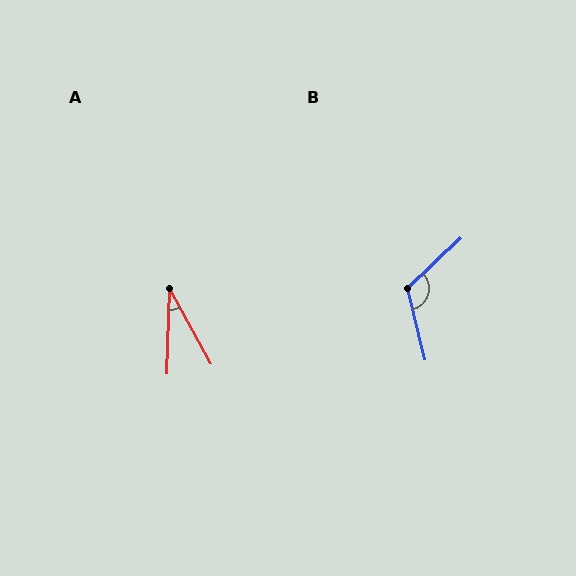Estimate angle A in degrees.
Approximately 30 degrees.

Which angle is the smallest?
A, at approximately 30 degrees.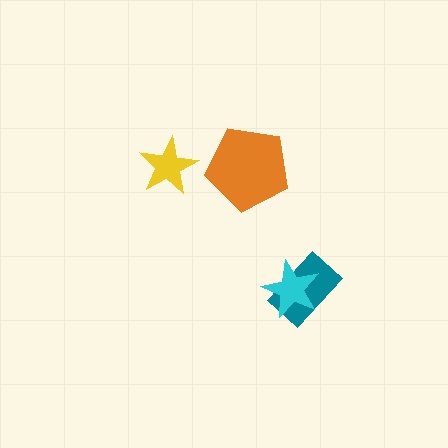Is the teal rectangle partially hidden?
Yes, it is partially covered by another shape.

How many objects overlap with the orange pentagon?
0 objects overlap with the orange pentagon.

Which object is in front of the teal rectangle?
The cyan star is in front of the teal rectangle.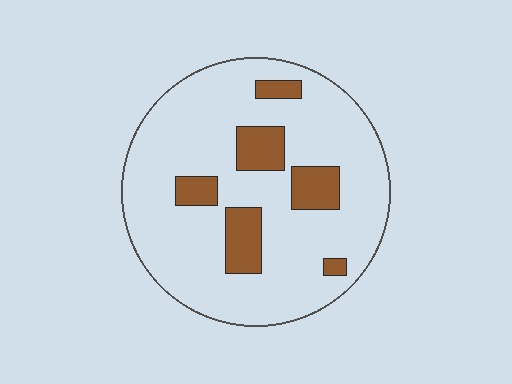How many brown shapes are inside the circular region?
6.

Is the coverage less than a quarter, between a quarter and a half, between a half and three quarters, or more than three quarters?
Less than a quarter.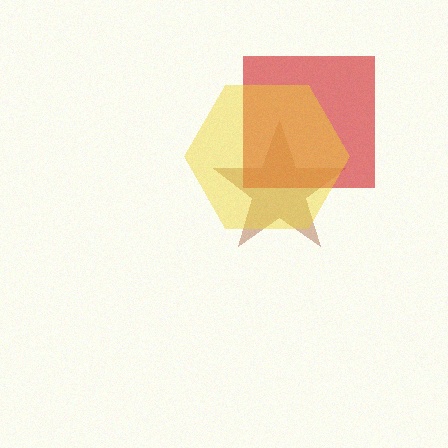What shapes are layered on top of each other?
The layered shapes are: a brown star, a red square, a yellow hexagon.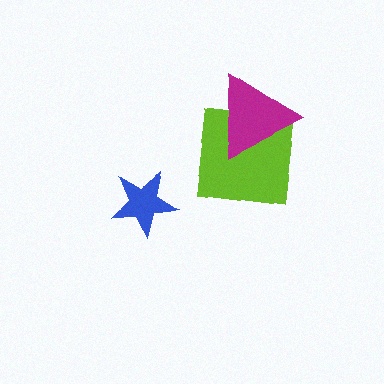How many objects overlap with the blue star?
0 objects overlap with the blue star.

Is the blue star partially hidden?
No, no other shape covers it.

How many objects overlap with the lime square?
1 object overlaps with the lime square.